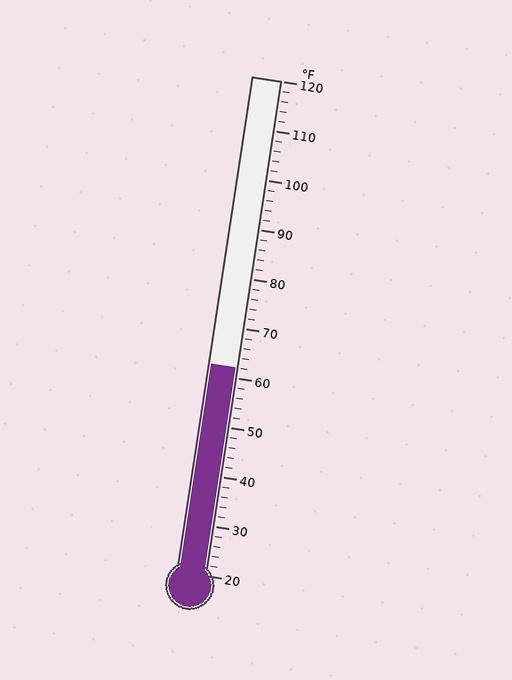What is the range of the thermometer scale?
The thermometer scale ranges from 20°F to 120°F.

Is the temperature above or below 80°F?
The temperature is below 80°F.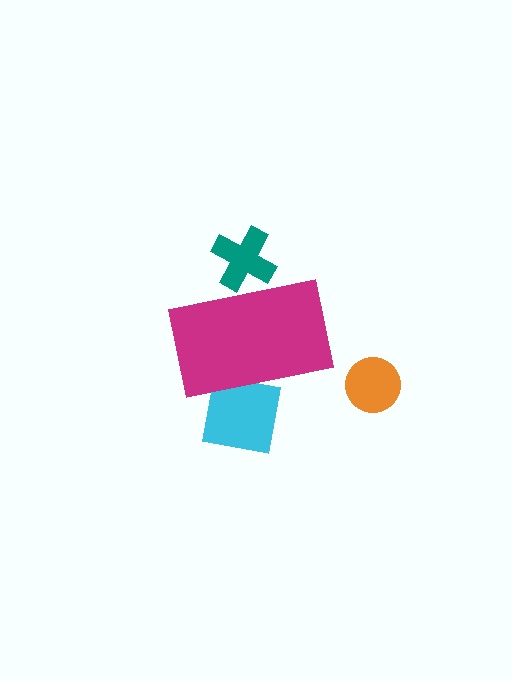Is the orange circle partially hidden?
No, the orange circle is fully visible.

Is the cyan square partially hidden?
Yes, the cyan square is partially hidden behind the magenta rectangle.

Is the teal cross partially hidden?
Yes, the teal cross is partially hidden behind the magenta rectangle.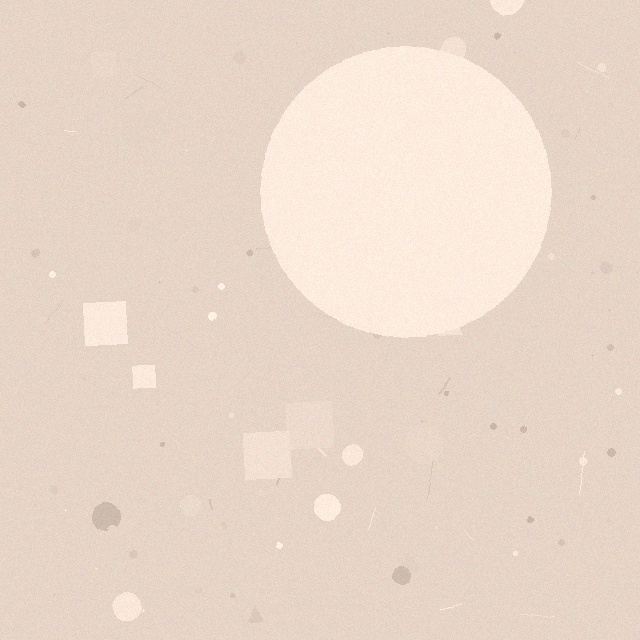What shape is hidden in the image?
A circle is hidden in the image.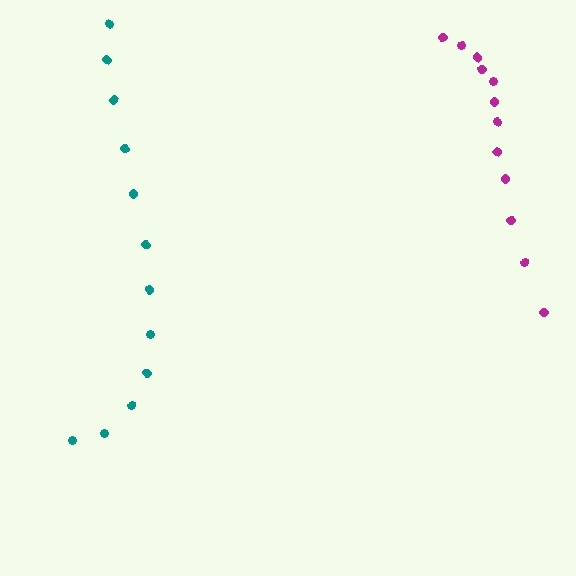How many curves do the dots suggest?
There are 2 distinct paths.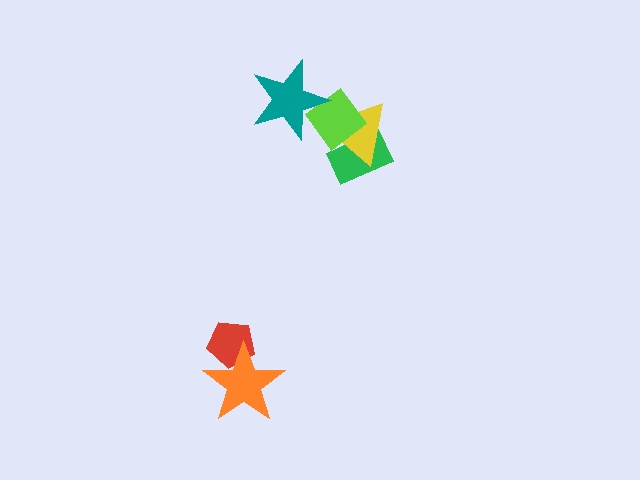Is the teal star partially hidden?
No, no other shape covers it.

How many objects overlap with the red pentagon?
1 object overlaps with the red pentagon.